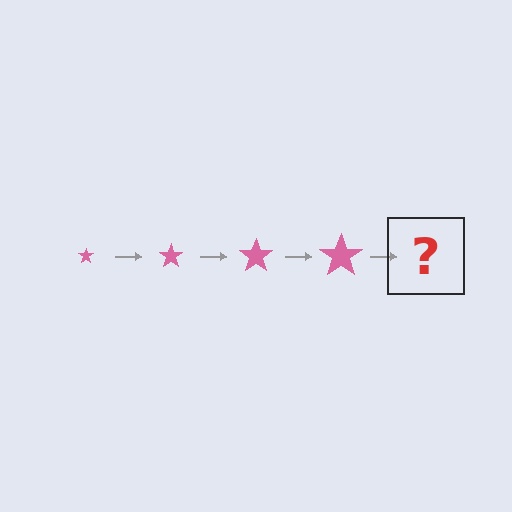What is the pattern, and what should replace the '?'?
The pattern is that the star gets progressively larger each step. The '?' should be a pink star, larger than the previous one.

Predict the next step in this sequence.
The next step is a pink star, larger than the previous one.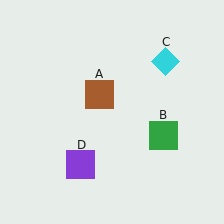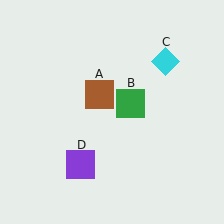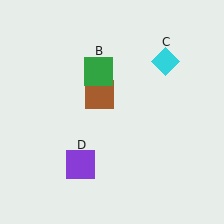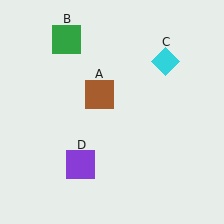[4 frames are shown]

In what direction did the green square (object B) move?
The green square (object B) moved up and to the left.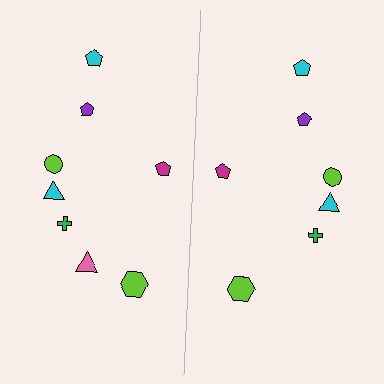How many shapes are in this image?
There are 15 shapes in this image.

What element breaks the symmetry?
A pink triangle is missing from the right side.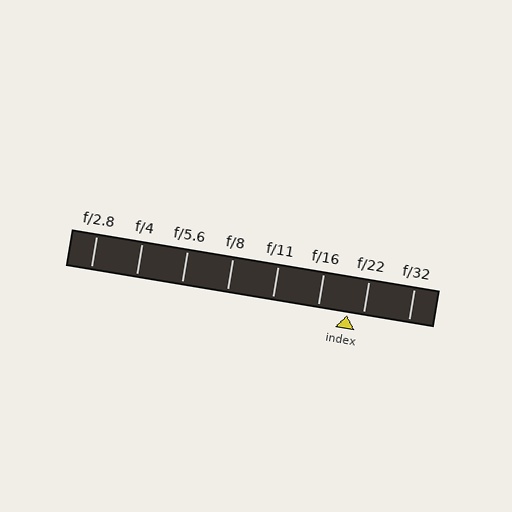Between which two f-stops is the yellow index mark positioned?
The index mark is between f/16 and f/22.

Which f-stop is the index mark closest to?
The index mark is closest to f/22.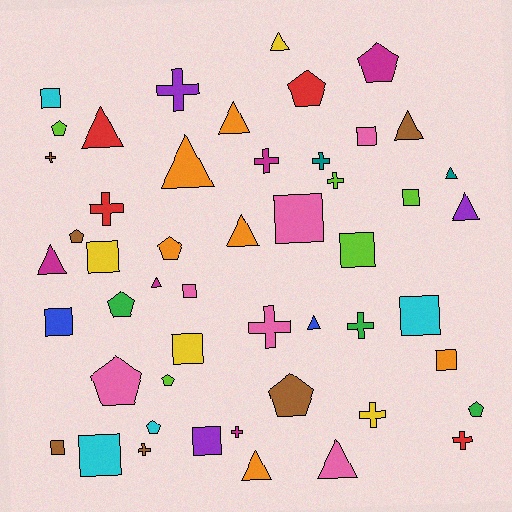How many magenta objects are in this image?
There are 5 magenta objects.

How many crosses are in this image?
There are 12 crosses.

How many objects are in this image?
There are 50 objects.